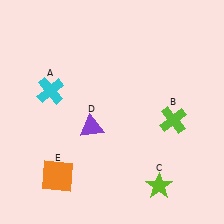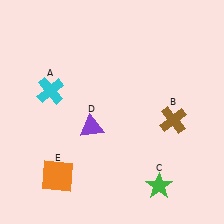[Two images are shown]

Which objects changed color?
B changed from lime to brown. C changed from lime to green.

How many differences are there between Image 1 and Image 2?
There are 2 differences between the two images.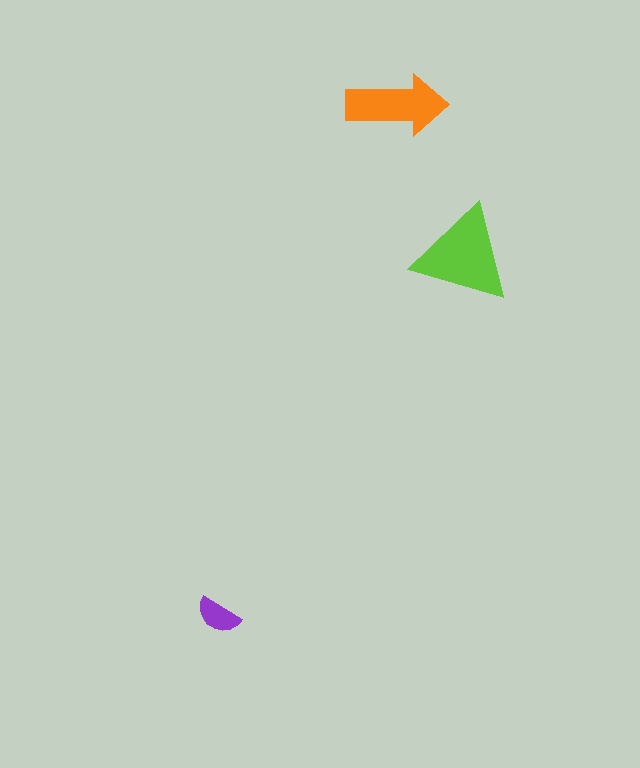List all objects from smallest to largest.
The purple semicircle, the orange arrow, the lime triangle.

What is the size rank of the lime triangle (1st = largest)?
1st.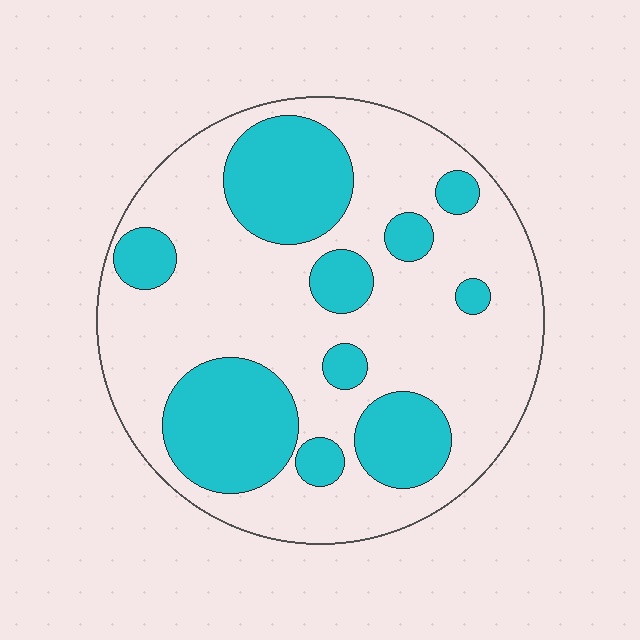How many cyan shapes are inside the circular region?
10.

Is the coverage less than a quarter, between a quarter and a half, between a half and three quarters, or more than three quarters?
Between a quarter and a half.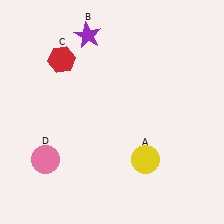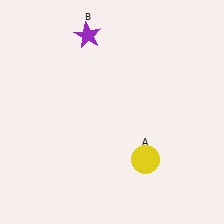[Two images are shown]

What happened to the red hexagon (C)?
The red hexagon (C) was removed in Image 2. It was in the top-left area of Image 1.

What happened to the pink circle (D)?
The pink circle (D) was removed in Image 2. It was in the bottom-left area of Image 1.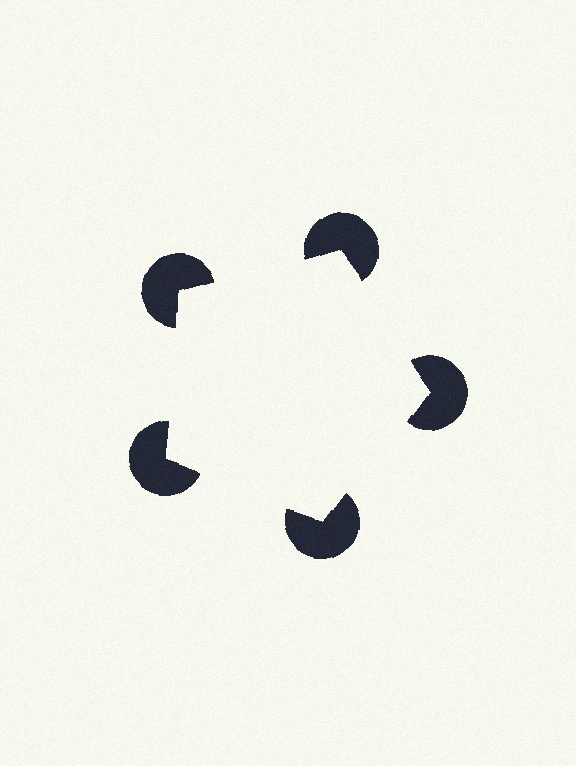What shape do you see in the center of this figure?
An illusory pentagon — its edges are inferred from the aligned wedge cuts in the pac-man discs, not physically drawn.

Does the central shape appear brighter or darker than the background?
It typically appears slightly brighter than the background, even though no actual brightness change is drawn.